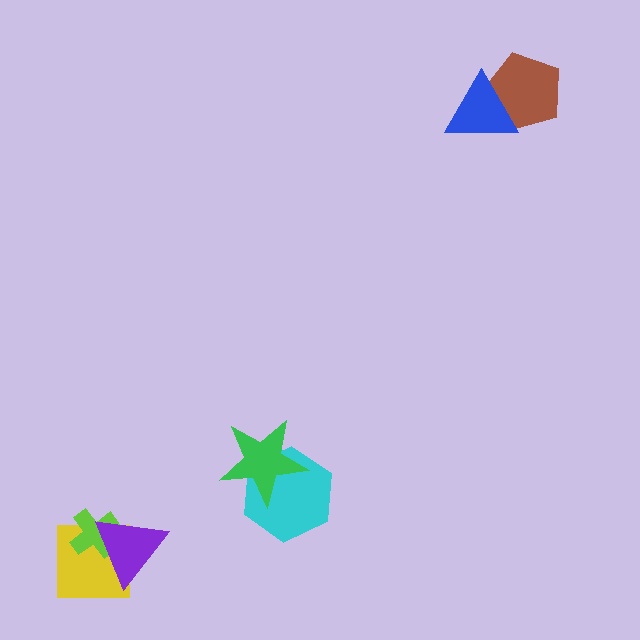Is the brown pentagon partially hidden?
Yes, it is partially covered by another shape.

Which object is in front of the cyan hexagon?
The green star is in front of the cyan hexagon.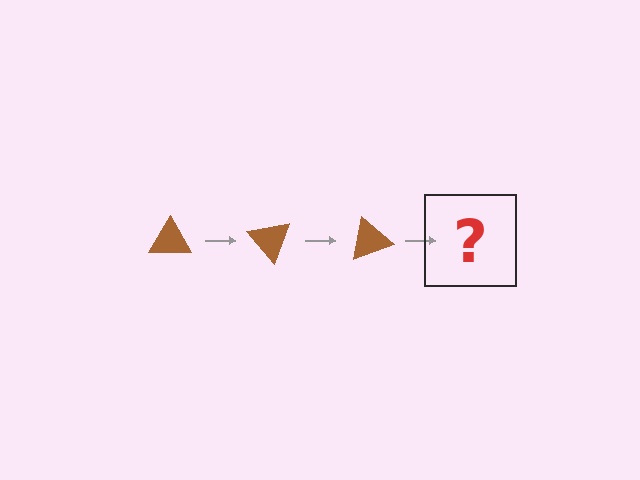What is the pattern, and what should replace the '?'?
The pattern is that the triangle rotates 50 degrees each step. The '?' should be a brown triangle rotated 150 degrees.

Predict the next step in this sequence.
The next step is a brown triangle rotated 150 degrees.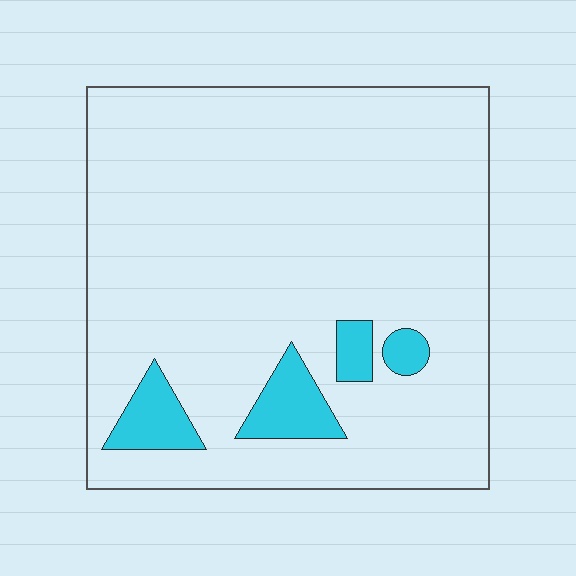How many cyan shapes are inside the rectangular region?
4.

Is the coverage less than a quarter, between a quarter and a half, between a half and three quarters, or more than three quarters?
Less than a quarter.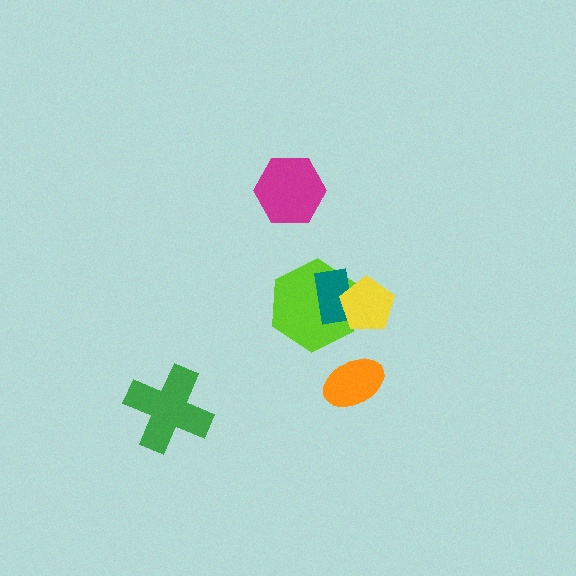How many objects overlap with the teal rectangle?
2 objects overlap with the teal rectangle.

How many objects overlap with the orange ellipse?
0 objects overlap with the orange ellipse.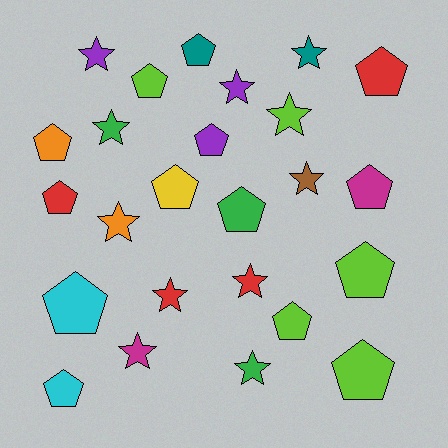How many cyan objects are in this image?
There are 2 cyan objects.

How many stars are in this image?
There are 11 stars.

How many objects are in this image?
There are 25 objects.